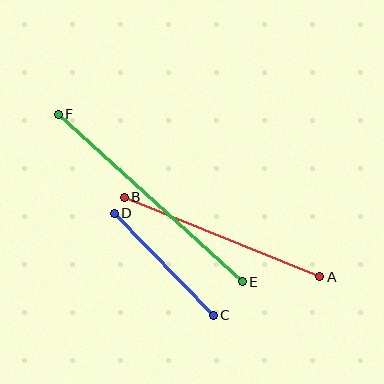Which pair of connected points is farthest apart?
Points E and F are farthest apart.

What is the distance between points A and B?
The distance is approximately 211 pixels.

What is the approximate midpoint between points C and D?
The midpoint is at approximately (164, 264) pixels.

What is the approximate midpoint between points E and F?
The midpoint is at approximately (150, 198) pixels.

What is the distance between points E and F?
The distance is approximately 249 pixels.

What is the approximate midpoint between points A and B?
The midpoint is at approximately (222, 237) pixels.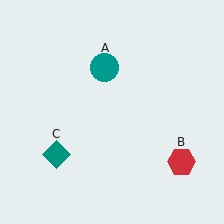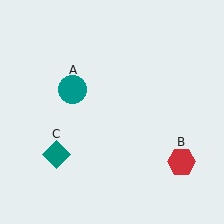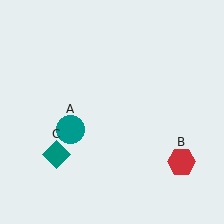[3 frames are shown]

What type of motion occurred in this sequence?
The teal circle (object A) rotated counterclockwise around the center of the scene.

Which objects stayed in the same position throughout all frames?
Red hexagon (object B) and teal diamond (object C) remained stationary.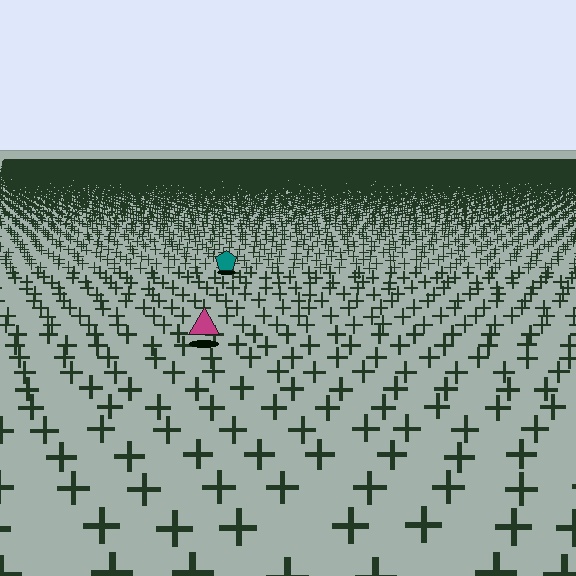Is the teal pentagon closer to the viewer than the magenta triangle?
No. The magenta triangle is closer — you can tell from the texture gradient: the ground texture is coarser near it.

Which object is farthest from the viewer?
The teal pentagon is farthest from the viewer. It appears smaller and the ground texture around it is denser.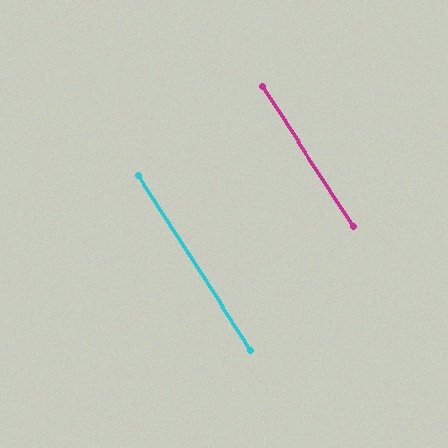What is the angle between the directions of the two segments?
Approximately 0 degrees.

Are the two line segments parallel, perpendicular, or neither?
Parallel — their directions differ by only 0.4°.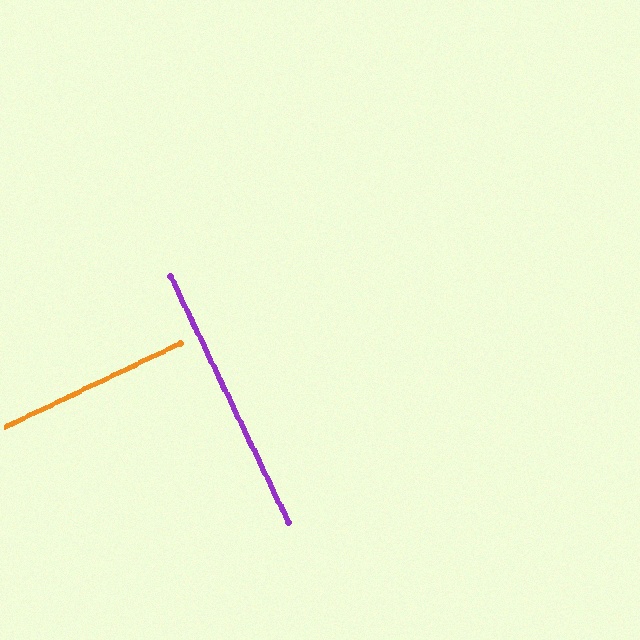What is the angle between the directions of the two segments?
Approximately 90 degrees.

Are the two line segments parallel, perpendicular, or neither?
Perpendicular — they meet at approximately 90°.